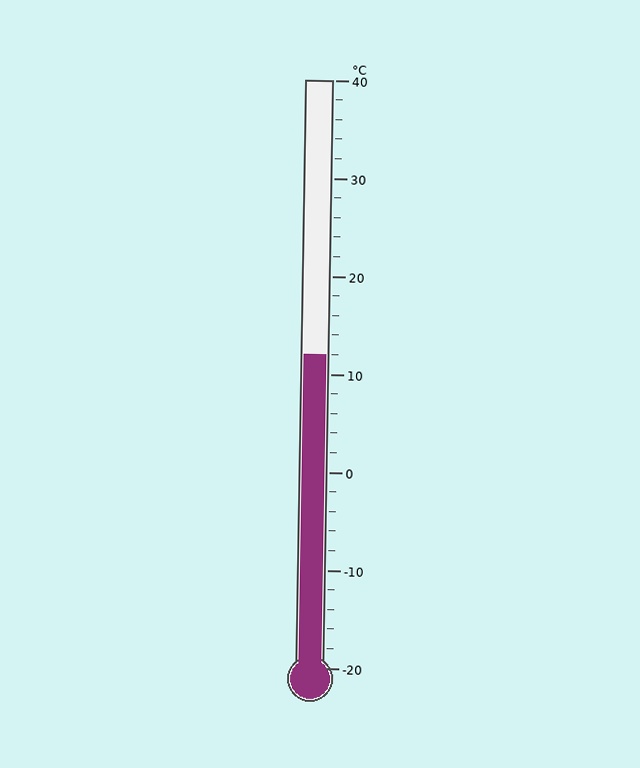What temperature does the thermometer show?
The thermometer shows approximately 12°C.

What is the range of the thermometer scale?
The thermometer scale ranges from -20°C to 40°C.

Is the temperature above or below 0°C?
The temperature is above 0°C.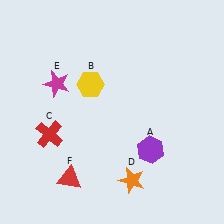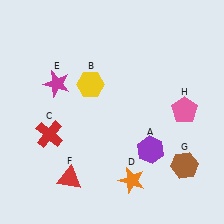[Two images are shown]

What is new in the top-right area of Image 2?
A pink pentagon (H) was added in the top-right area of Image 2.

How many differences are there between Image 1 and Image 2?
There are 2 differences between the two images.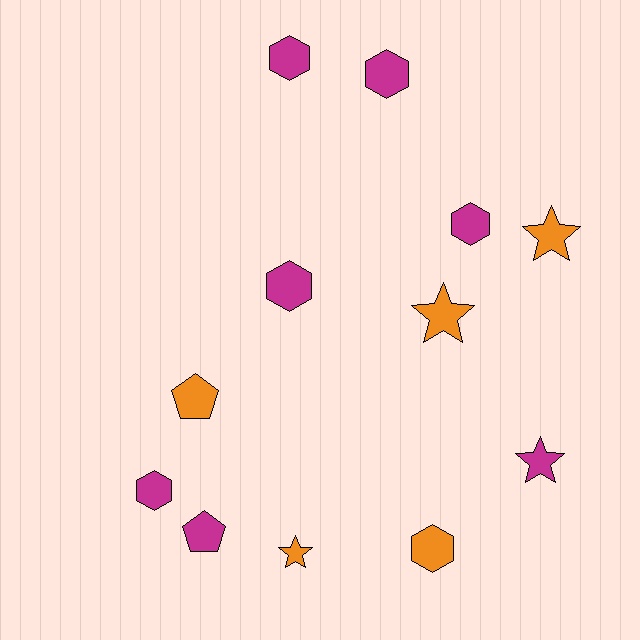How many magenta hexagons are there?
There are 5 magenta hexagons.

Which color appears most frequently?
Magenta, with 7 objects.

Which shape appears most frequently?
Hexagon, with 6 objects.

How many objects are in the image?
There are 12 objects.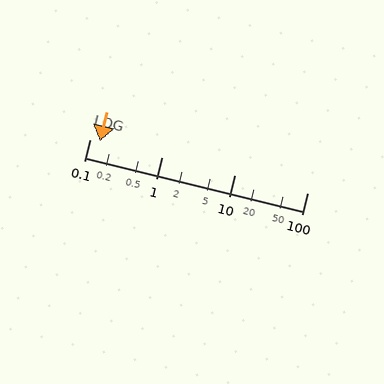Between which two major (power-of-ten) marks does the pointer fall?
The pointer is between 0.1 and 1.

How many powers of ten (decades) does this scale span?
The scale spans 3 decades, from 0.1 to 100.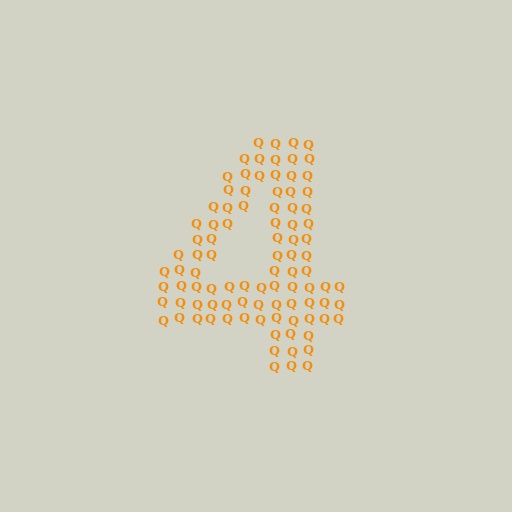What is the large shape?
The large shape is the digit 4.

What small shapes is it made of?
It is made of small letter Q's.